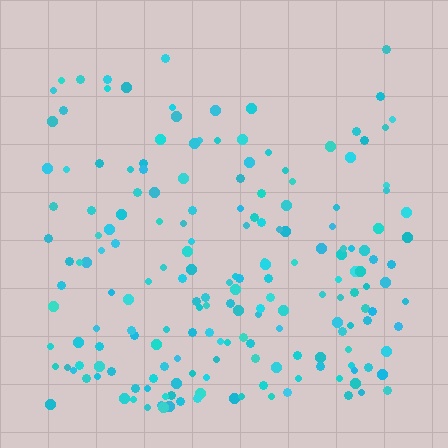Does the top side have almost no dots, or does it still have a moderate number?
Still a moderate number, just noticeably fewer than the bottom.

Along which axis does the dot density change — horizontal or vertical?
Vertical.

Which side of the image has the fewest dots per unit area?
The top.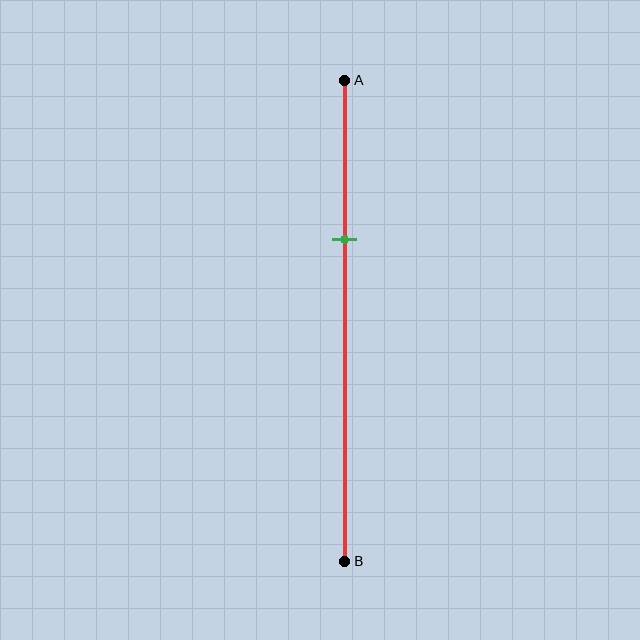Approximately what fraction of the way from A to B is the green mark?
The green mark is approximately 35% of the way from A to B.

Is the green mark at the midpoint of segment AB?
No, the mark is at about 35% from A, not at the 50% midpoint.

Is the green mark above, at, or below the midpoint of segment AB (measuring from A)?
The green mark is above the midpoint of segment AB.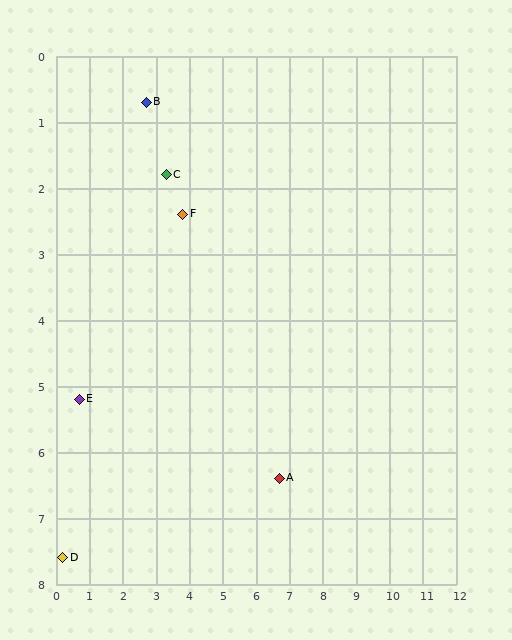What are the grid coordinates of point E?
Point E is at approximately (0.7, 5.2).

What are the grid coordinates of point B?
Point B is at approximately (2.7, 0.7).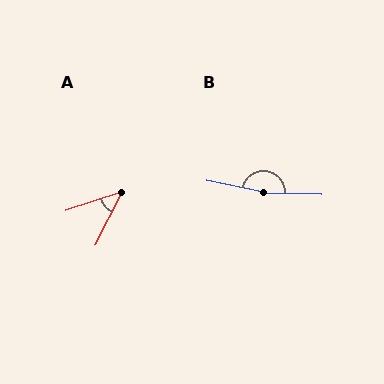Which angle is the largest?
B, at approximately 170 degrees.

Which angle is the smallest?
A, at approximately 45 degrees.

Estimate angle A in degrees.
Approximately 45 degrees.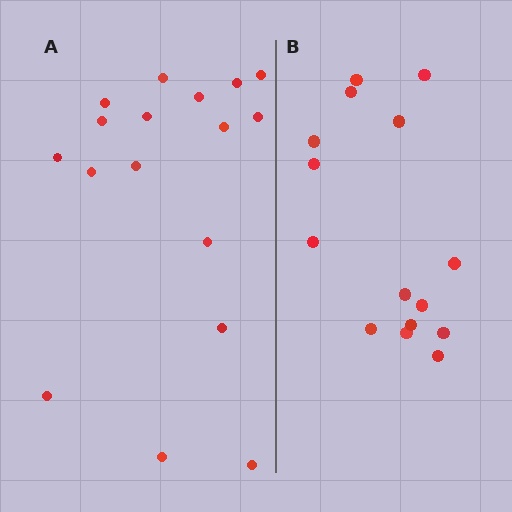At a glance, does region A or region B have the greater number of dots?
Region A (the left region) has more dots.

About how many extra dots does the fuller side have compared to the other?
Region A has just a few more — roughly 2 or 3 more dots than region B.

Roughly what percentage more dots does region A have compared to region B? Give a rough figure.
About 15% more.